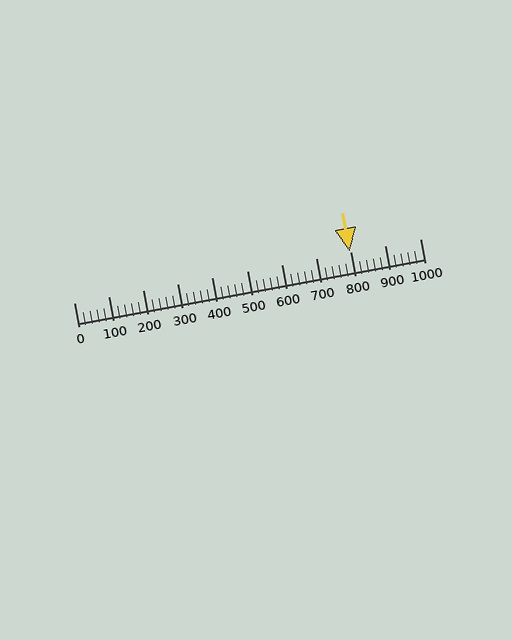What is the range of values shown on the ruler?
The ruler shows values from 0 to 1000.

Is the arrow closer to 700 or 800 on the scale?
The arrow is closer to 800.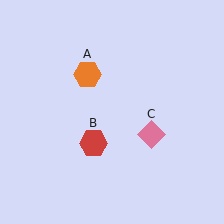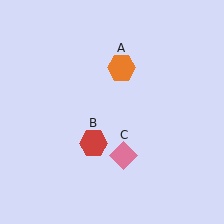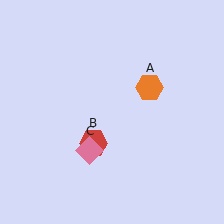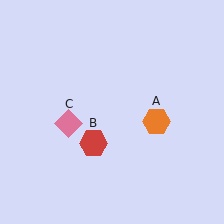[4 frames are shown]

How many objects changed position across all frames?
2 objects changed position: orange hexagon (object A), pink diamond (object C).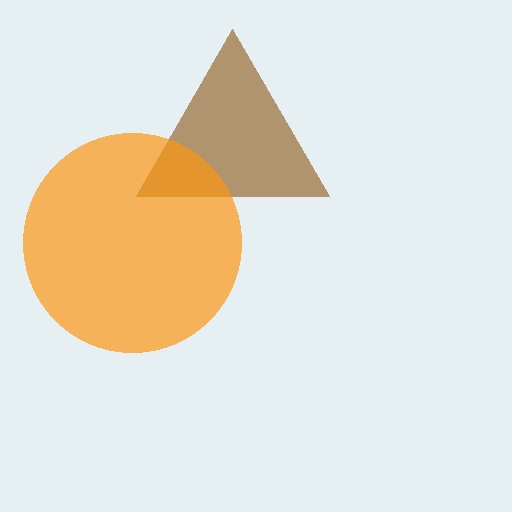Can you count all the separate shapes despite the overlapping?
Yes, there are 2 separate shapes.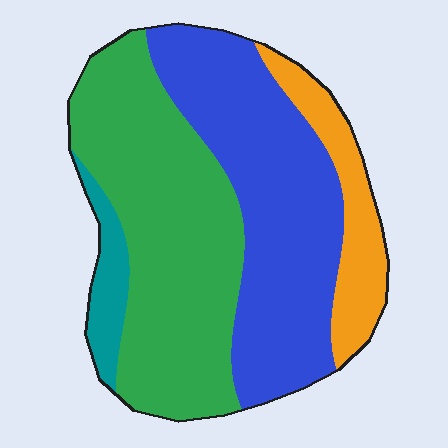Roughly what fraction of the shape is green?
Green covers around 40% of the shape.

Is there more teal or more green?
Green.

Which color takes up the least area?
Teal, at roughly 5%.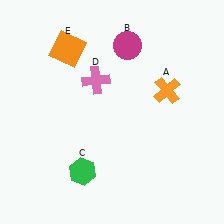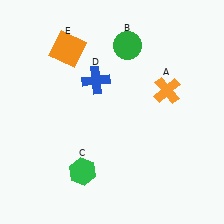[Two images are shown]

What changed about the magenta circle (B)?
In Image 1, B is magenta. In Image 2, it changed to green.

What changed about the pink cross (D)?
In Image 1, D is pink. In Image 2, it changed to blue.